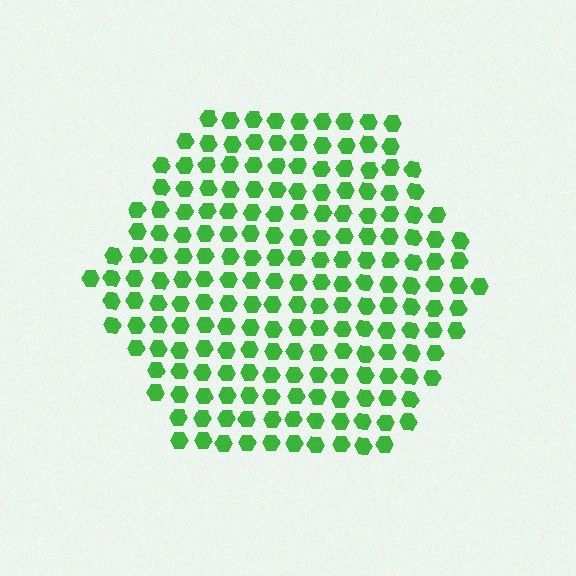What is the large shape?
The large shape is a hexagon.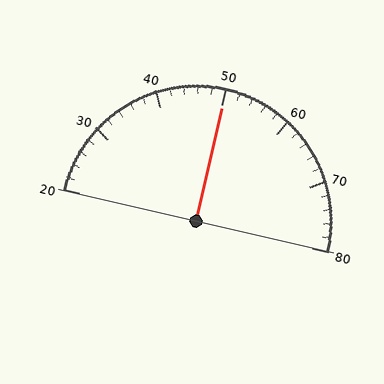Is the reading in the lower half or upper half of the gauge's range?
The reading is in the upper half of the range (20 to 80).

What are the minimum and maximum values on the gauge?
The gauge ranges from 20 to 80.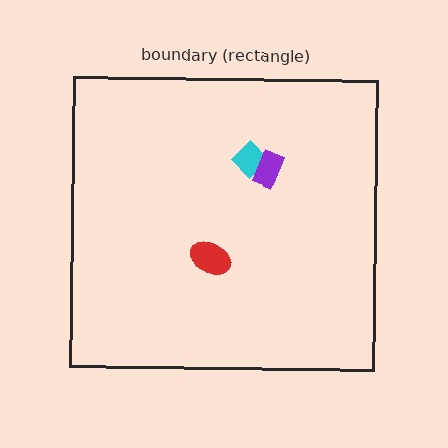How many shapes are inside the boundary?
3 inside, 0 outside.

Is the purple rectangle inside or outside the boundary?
Inside.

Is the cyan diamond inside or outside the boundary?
Inside.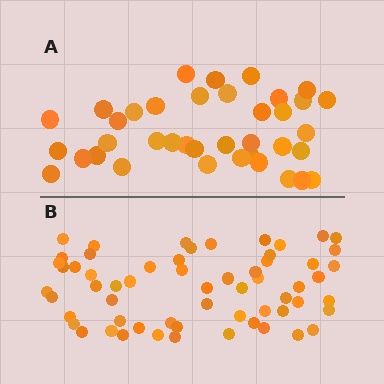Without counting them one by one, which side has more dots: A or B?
Region B (the bottom region) has more dots.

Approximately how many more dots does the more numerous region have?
Region B has approximately 20 more dots than region A.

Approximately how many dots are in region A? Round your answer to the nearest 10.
About 40 dots. (The exact count is 38, which rounds to 40.)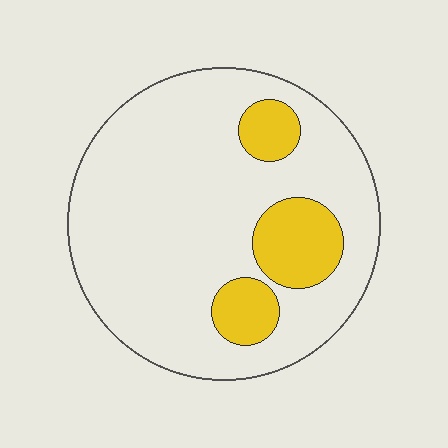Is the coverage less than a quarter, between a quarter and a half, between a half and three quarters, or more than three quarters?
Less than a quarter.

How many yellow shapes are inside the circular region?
3.